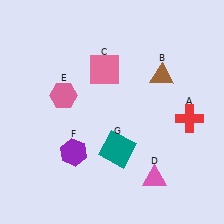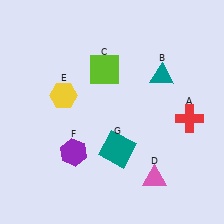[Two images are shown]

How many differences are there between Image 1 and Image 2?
There are 3 differences between the two images.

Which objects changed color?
B changed from brown to teal. C changed from pink to lime. E changed from pink to yellow.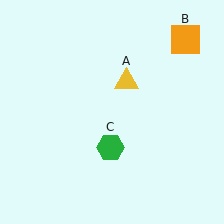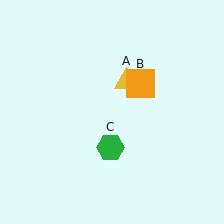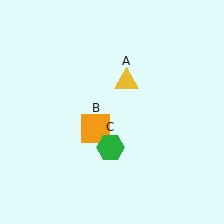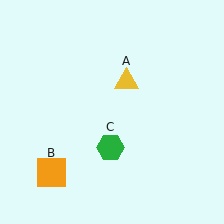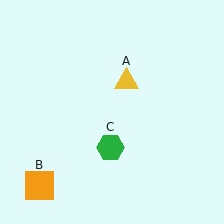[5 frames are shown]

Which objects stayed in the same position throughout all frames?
Yellow triangle (object A) and green hexagon (object C) remained stationary.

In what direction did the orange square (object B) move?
The orange square (object B) moved down and to the left.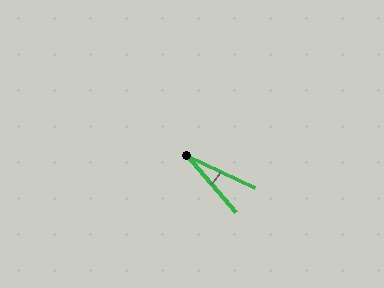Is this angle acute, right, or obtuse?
It is acute.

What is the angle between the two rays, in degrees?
Approximately 24 degrees.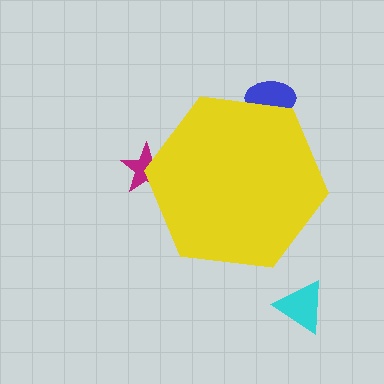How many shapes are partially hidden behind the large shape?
2 shapes are partially hidden.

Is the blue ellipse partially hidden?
Yes, the blue ellipse is partially hidden behind the yellow hexagon.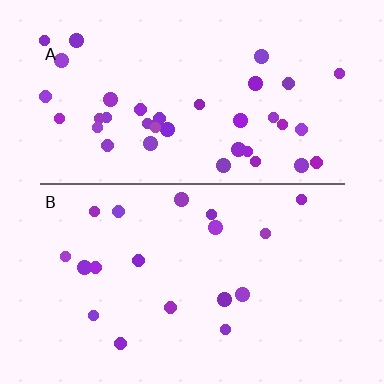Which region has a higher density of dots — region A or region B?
A (the top).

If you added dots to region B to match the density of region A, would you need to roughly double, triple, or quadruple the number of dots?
Approximately double.